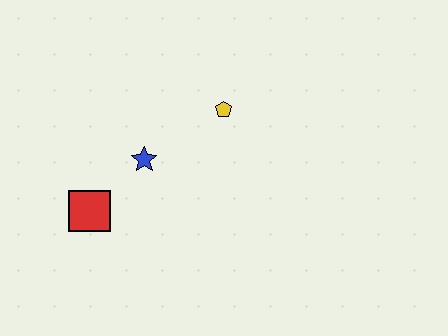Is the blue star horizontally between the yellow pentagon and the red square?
Yes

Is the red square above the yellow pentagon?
No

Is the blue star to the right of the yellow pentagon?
No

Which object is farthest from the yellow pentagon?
The red square is farthest from the yellow pentagon.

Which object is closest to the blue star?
The red square is closest to the blue star.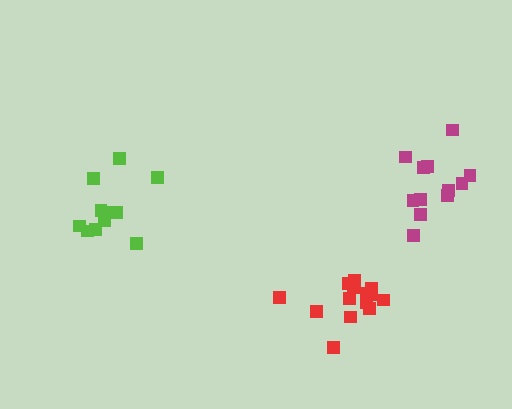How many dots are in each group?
Group 1: 15 dots, Group 2: 11 dots, Group 3: 12 dots (38 total).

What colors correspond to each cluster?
The clusters are colored: red, lime, magenta.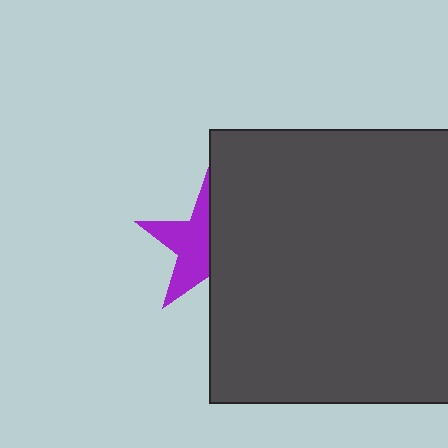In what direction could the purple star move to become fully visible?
The purple star could move left. That would shift it out from behind the dark gray rectangle entirely.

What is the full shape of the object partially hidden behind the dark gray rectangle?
The partially hidden object is a purple star.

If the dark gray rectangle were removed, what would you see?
You would see the complete purple star.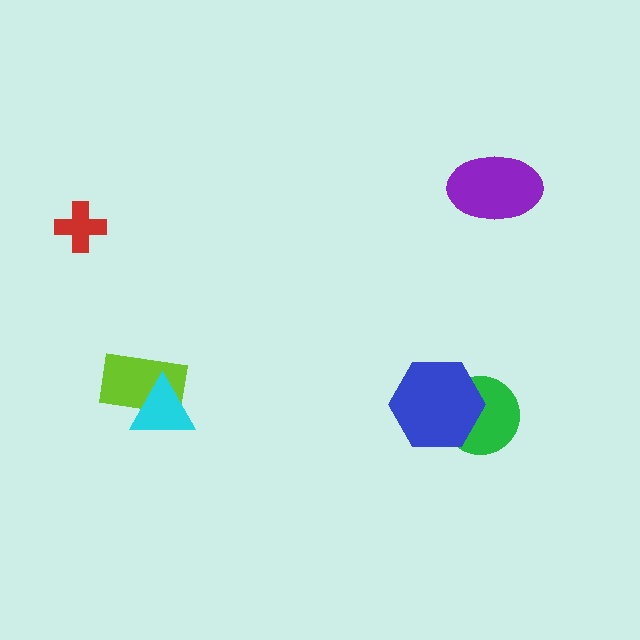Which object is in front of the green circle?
The blue hexagon is in front of the green circle.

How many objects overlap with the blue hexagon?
1 object overlaps with the blue hexagon.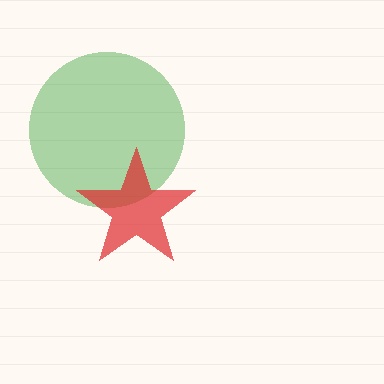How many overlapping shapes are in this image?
There are 2 overlapping shapes in the image.